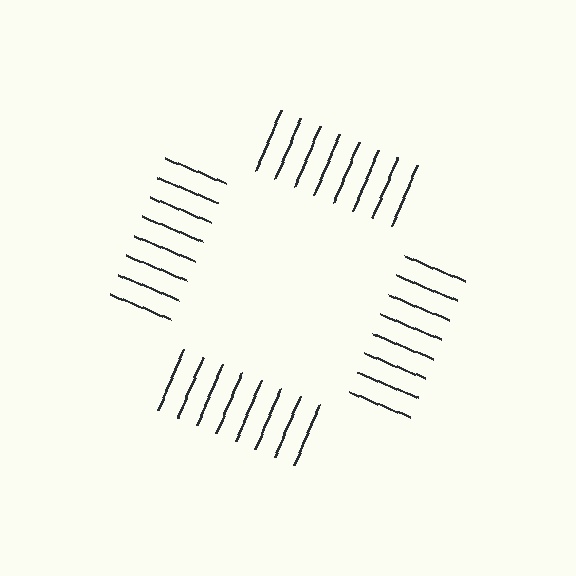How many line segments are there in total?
32 — 8 along each of the 4 edges.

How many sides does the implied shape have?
4 sides — the line-ends trace a square.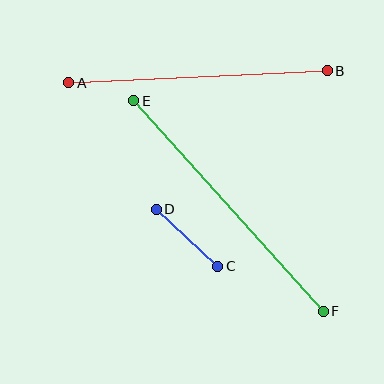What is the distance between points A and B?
The distance is approximately 258 pixels.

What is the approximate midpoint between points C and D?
The midpoint is at approximately (187, 238) pixels.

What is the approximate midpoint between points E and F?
The midpoint is at approximately (229, 206) pixels.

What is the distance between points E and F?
The distance is approximately 283 pixels.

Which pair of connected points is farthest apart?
Points E and F are farthest apart.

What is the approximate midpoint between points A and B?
The midpoint is at approximately (198, 77) pixels.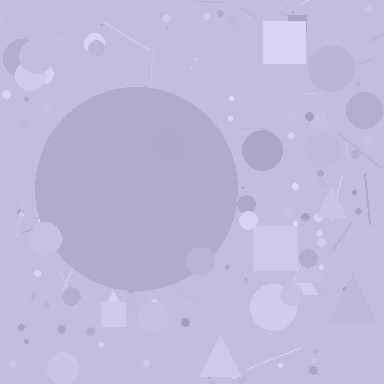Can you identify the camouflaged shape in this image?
The camouflaged shape is a circle.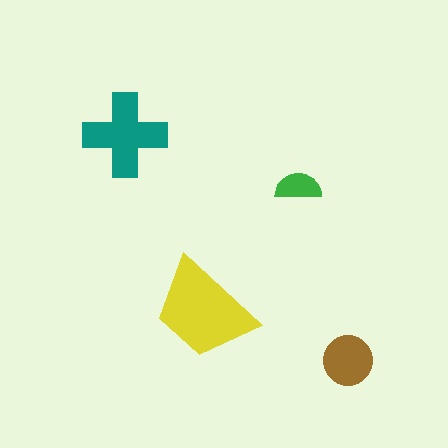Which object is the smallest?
The green semicircle.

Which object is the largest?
The yellow trapezoid.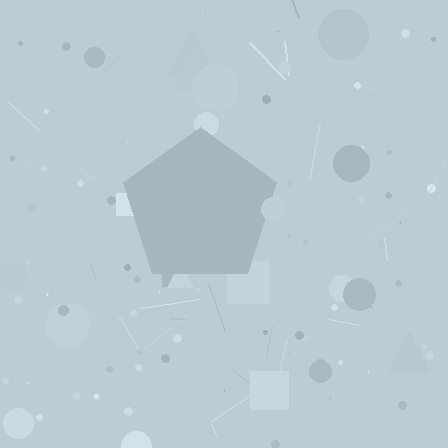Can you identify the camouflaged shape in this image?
The camouflaged shape is a pentagon.